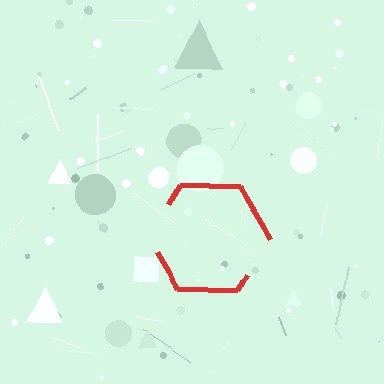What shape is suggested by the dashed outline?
The dashed outline suggests a hexagon.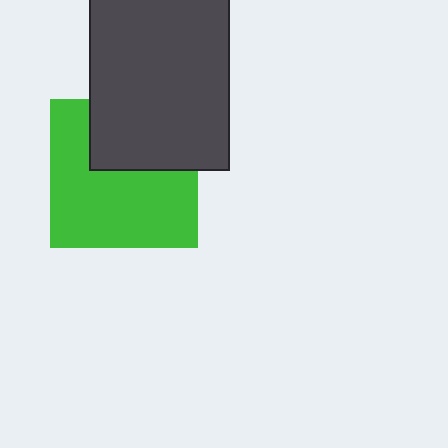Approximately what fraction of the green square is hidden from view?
Roughly 36% of the green square is hidden behind the dark gray rectangle.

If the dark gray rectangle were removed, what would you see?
You would see the complete green square.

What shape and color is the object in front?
The object in front is a dark gray rectangle.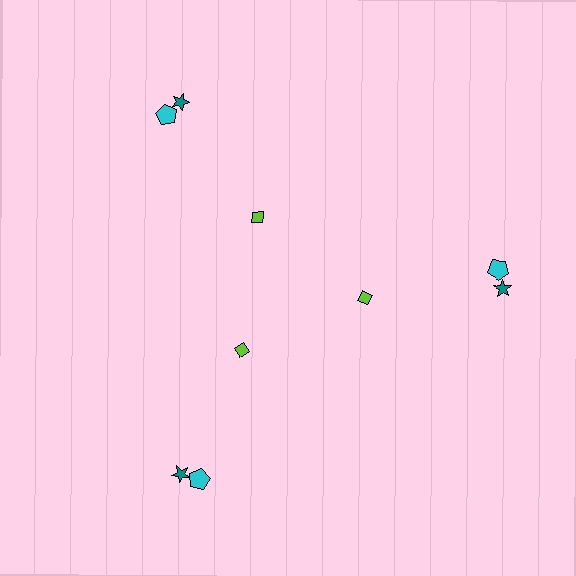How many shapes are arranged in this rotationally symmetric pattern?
There are 9 shapes, arranged in 3 groups of 3.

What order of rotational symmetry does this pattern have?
This pattern has 3-fold rotational symmetry.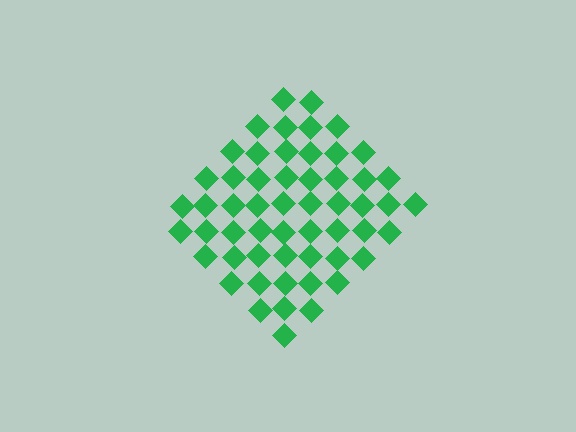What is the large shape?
The large shape is a diamond.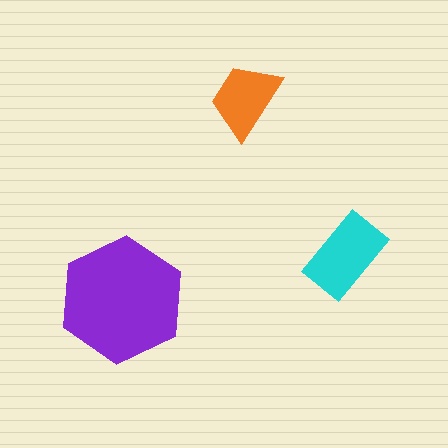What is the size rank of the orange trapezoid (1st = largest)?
3rd.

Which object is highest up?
The orange trapezoid is topmost.